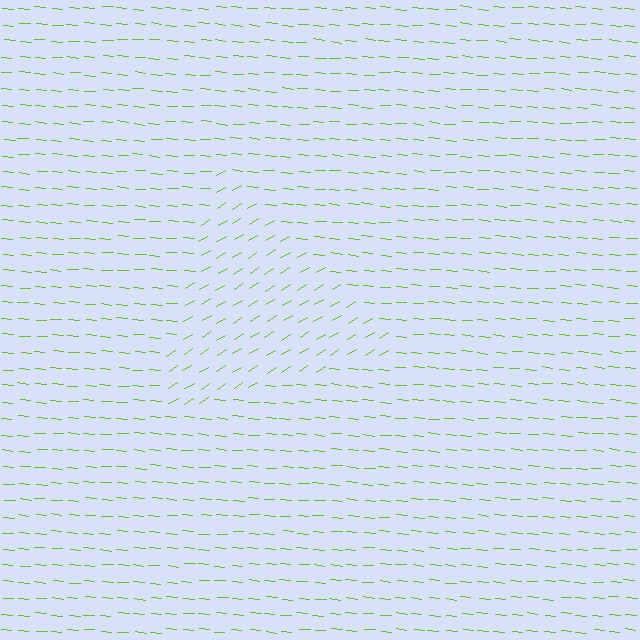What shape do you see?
I see a triangle.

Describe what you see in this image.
The image is filled with small lime line segments. A triangle region in the image has lines oriented differently from the surrounding lines, creating a visible texture boundary.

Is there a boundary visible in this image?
Yes, there is a texture boundary formed by a change in line orientation.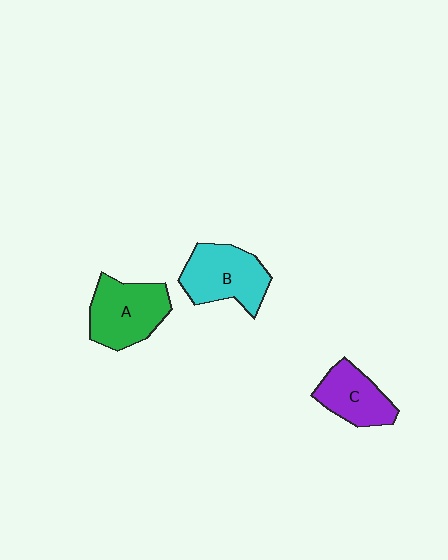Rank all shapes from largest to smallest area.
From largest to smallest: A (green), B (cyan), C (purple).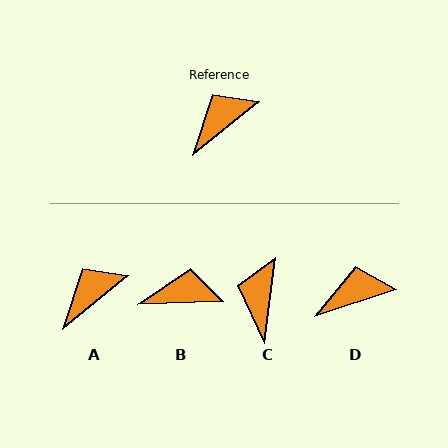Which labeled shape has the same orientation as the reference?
A.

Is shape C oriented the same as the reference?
No, it is off by about 43 degrees.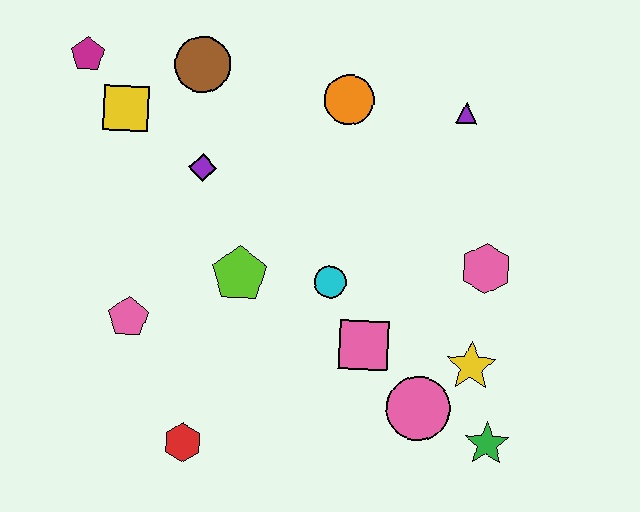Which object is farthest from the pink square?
The magenta pentagon is farthest from the pink square.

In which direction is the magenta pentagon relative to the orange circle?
The magenta pentagon is to the left of the orange circle.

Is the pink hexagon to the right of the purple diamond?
Yes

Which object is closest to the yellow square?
The magenta pentagon is closest to the yellow square.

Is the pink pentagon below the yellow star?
No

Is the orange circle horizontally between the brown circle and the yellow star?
Yes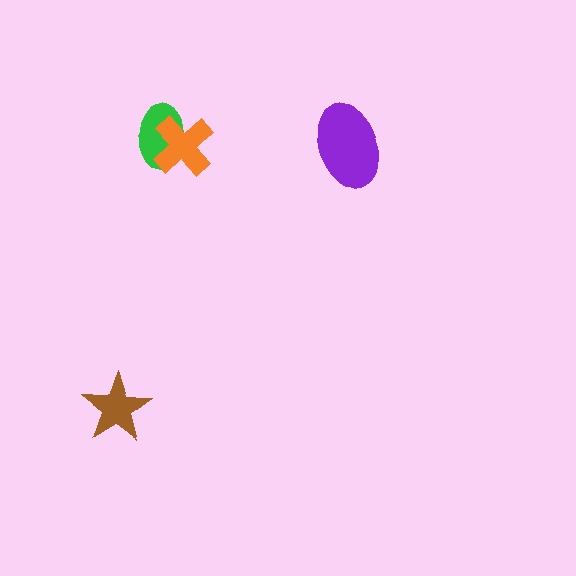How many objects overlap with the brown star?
0 objects overlap with the brown star.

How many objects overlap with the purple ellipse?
0 objects overlap with the purple ellipse.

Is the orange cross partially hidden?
No, no other shape covers it.